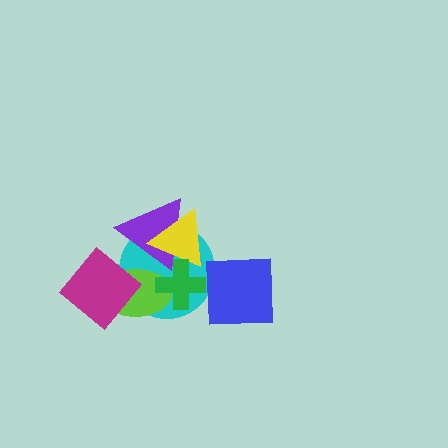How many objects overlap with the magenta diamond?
2 objects overlap with the magenta diamond.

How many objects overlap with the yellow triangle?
3 objects overlap with the yellow triangle.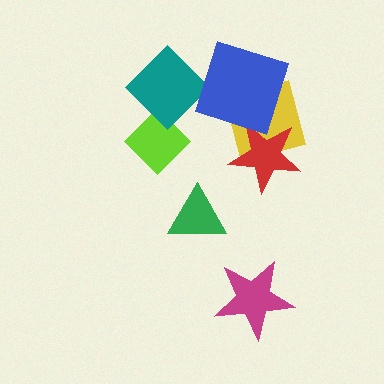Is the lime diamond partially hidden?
Yes, it is partially covered by another shape.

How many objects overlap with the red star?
1 object overlaps with the red star.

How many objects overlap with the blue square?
1 object overlaps with the blue square.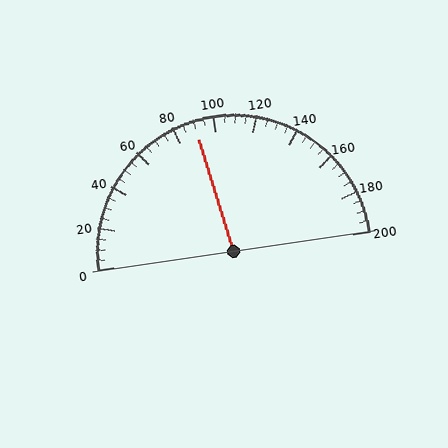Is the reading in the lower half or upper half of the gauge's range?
The reading is in the lower half of the range (0 to 200).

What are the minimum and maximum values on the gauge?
The gauge ranges from 0 to 200.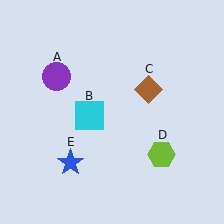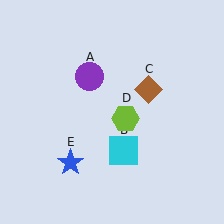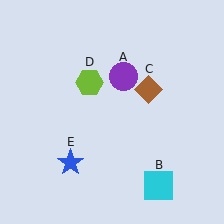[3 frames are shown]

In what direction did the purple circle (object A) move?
The purple circle (object A) moved right.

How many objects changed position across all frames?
3 objects changed position: purple circle (object A), cyan square (object B), lime hexagon (object D).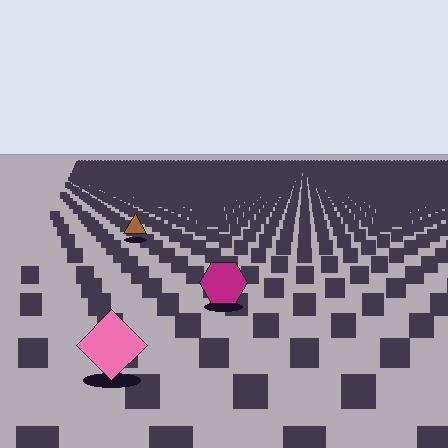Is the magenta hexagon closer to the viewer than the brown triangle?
Yes. The magenta hexagon is closer — you can tell from the texture gradient: the ground texture is coarser near it.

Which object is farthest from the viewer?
The brown triangle is farthest from the viewer. It appears smaller and the ground texture around it is denser.